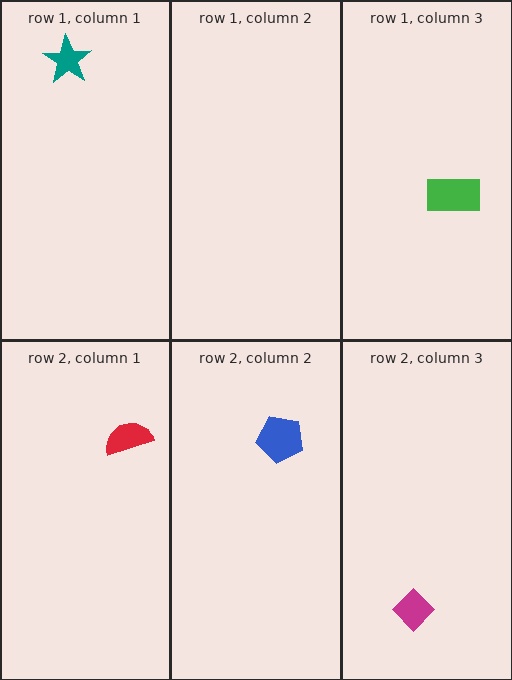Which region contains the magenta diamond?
The row 2, column 3 region.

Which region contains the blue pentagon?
The row 2, column 2 region.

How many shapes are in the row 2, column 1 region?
1.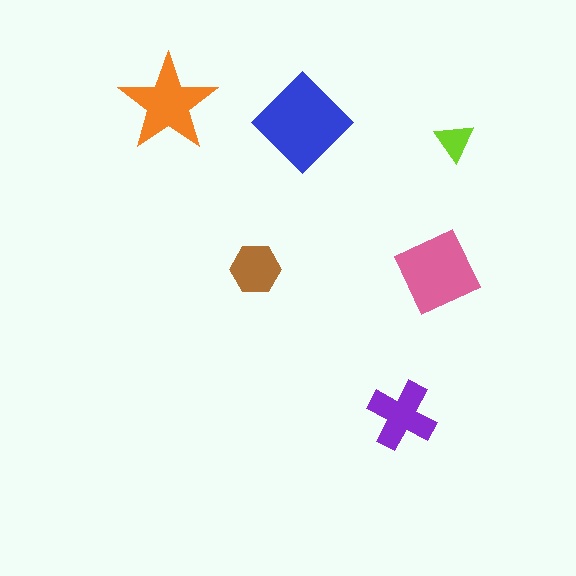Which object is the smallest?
The lime triangle.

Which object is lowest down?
The purple cross is bottommost.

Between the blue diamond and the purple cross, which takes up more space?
The blue diamond.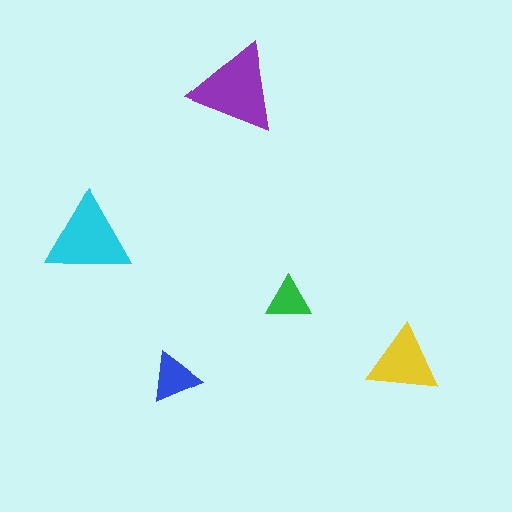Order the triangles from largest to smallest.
the purple one, the cyan one, the yellow one, the blue one, the green one.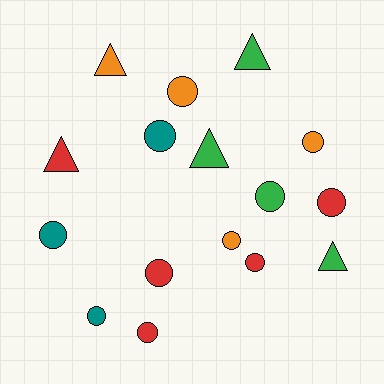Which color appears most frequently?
Red, with 5 objects.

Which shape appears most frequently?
Circle, with 11 objects.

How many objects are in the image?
There are 16 objects.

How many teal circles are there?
There are 3 teal circles.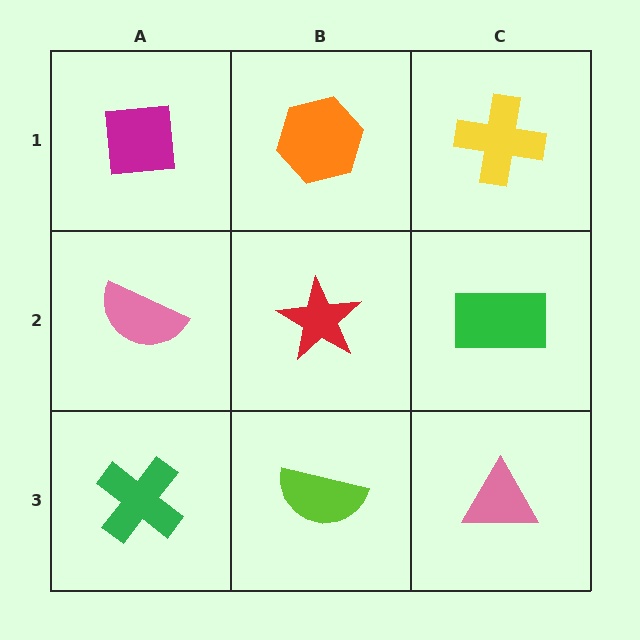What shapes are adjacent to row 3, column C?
A green rectangle (row 2, column C), a lime semicircle (row 3, column B).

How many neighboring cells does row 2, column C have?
3.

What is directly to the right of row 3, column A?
A lime semicircle.